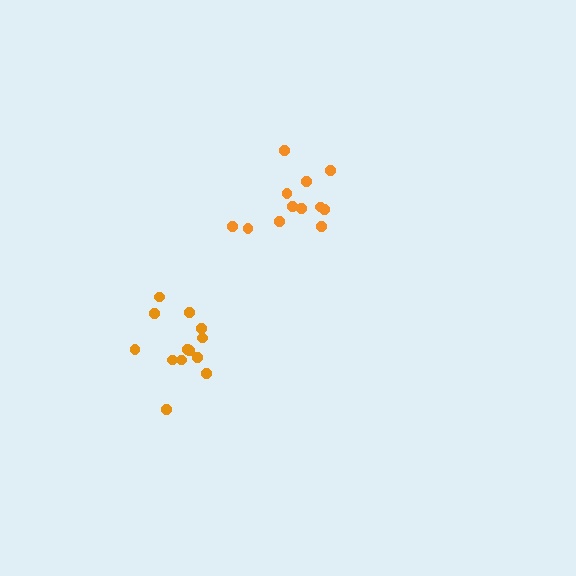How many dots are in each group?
Group 1: 12 dots, Group 2: 13 dots (25 total).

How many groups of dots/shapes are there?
There are 2 groups.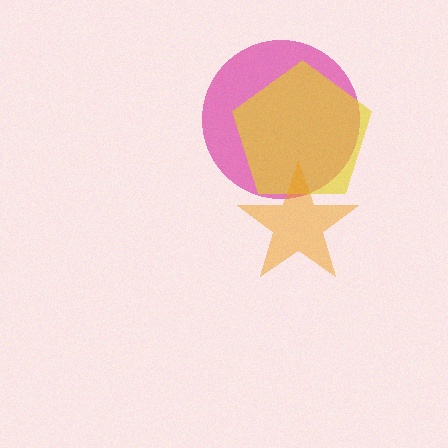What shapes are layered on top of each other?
The layered shapes are: a magenta circle, a yellow pentagon, an orange star.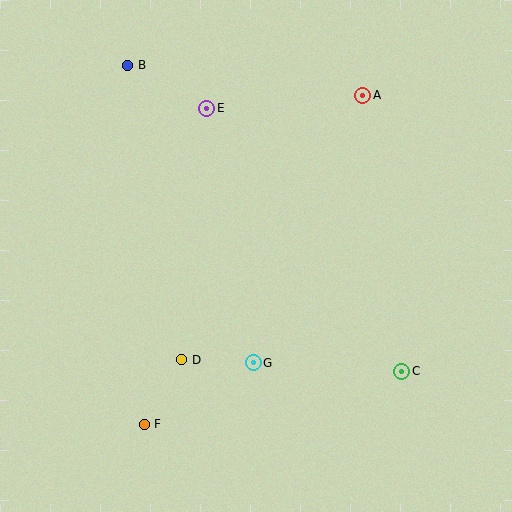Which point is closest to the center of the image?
Point G at (253, 363) is closest to the center.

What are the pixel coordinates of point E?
Point E is at (207, 108).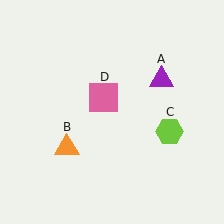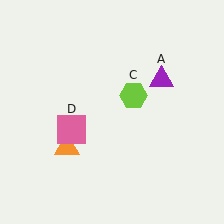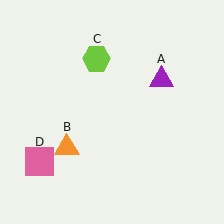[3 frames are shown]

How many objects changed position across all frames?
2 objects changed position: lime hexagon (object C), pink square (object D).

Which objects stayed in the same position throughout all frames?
Purple triangle (object A) and orange triangle (object B) remained stationary.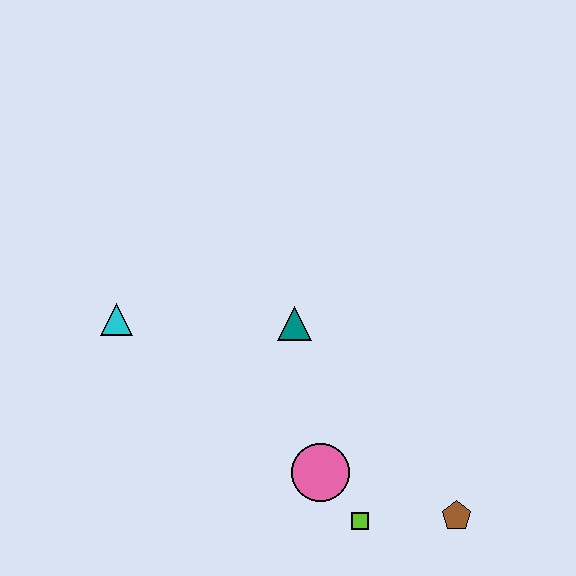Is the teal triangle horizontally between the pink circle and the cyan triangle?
Yes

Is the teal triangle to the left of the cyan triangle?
No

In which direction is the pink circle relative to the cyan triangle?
The pink circle is to the right of the cyan triangle.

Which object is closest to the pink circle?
The lime square is closest to the pink circle.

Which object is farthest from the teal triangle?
The brown pentagon is farthest from the teal triangle.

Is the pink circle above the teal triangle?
No